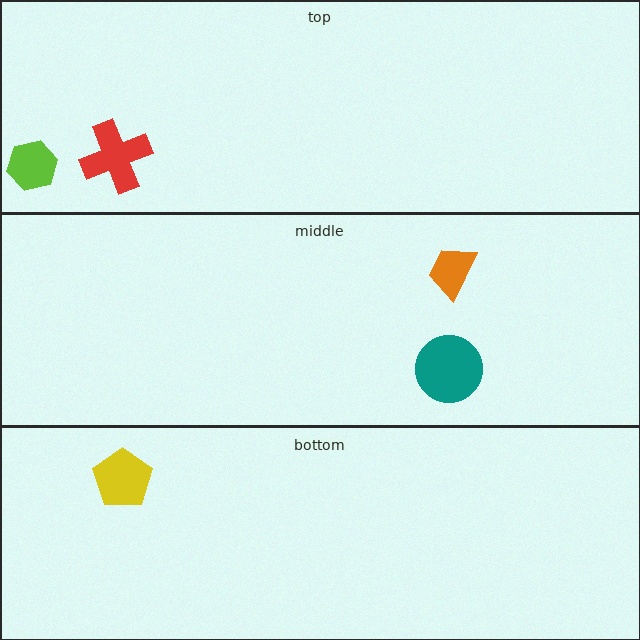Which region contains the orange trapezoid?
The middle region.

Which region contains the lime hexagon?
The top region.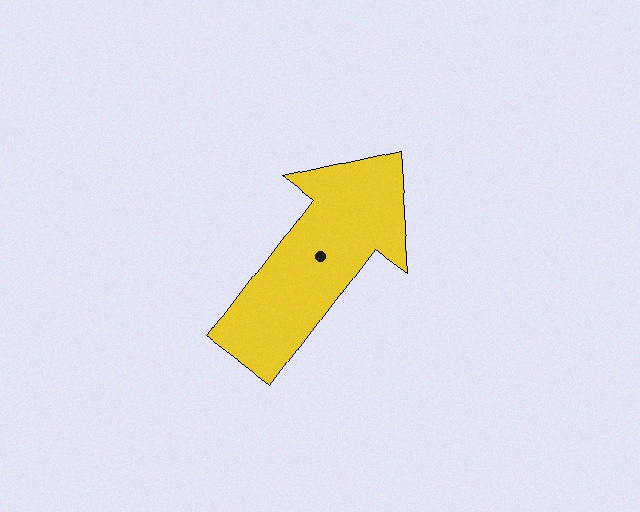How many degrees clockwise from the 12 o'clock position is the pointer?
Approximately 37 degrees.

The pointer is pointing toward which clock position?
Roughly 1 o'clock.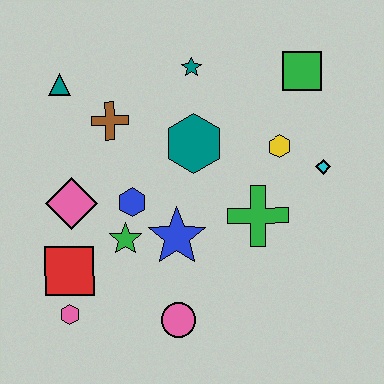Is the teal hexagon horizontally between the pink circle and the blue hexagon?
No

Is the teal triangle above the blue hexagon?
Yes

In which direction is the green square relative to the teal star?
The green square is to the right of the teal star.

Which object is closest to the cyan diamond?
The yellow hexagon is closest to the cyan diamond.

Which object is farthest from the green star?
The green square is farthest from the green star.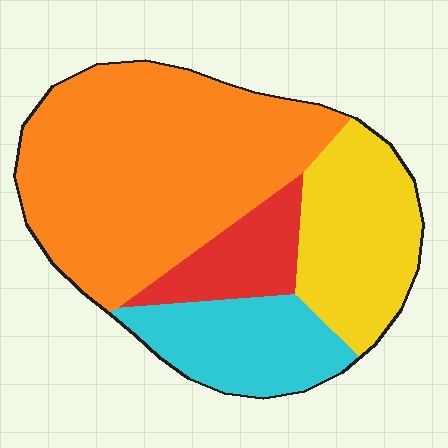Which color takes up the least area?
Red, at roughly 10%.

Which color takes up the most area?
Orange, at roughly 50%.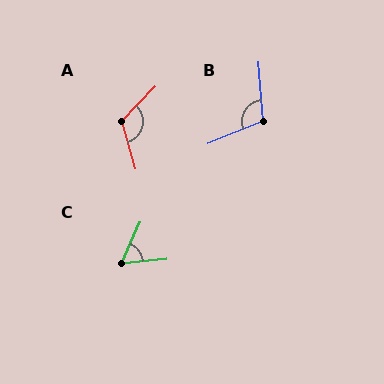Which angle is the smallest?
C, at approximately 61 degrees.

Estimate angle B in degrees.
Approximately 107 degrees.